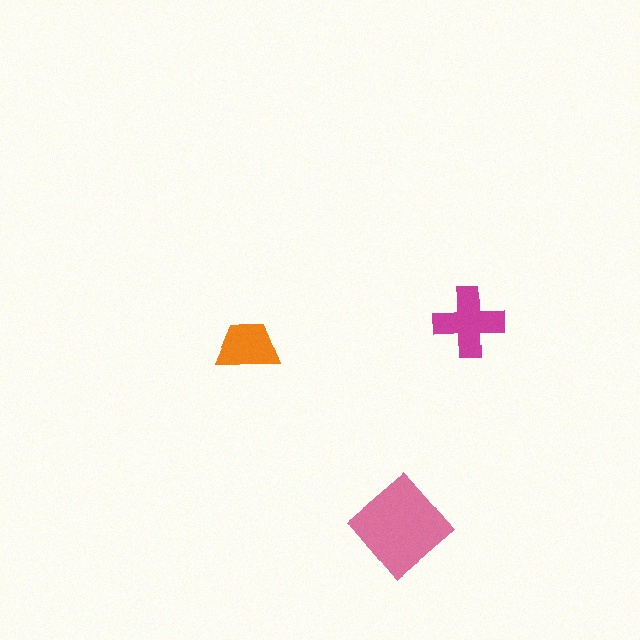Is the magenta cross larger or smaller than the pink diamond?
Smaller.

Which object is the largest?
The pink diamond.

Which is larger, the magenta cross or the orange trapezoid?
The magenta cross.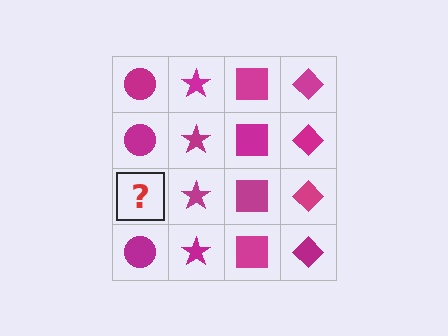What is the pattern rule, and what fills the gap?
The rule is that each column has a consistent shape. The gap should be filled with a magenta circle.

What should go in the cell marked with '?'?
The missing cell should contain a magenta circle.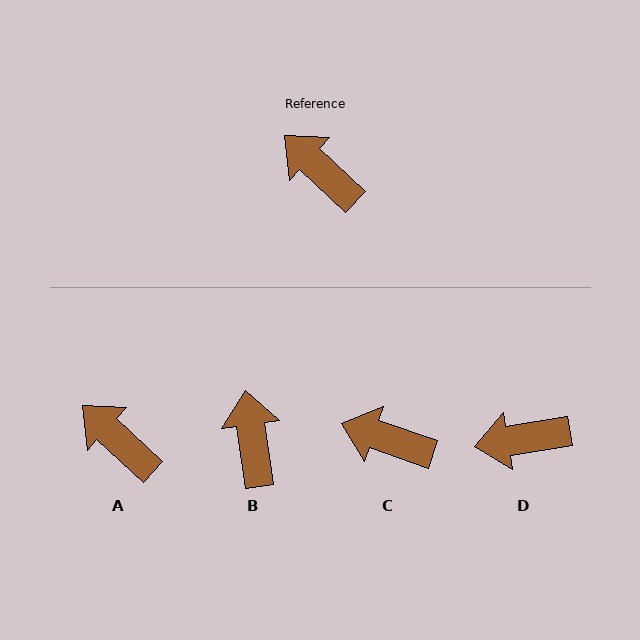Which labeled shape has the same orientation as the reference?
A.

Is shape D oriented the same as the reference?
No, it is off by about 52 degrees.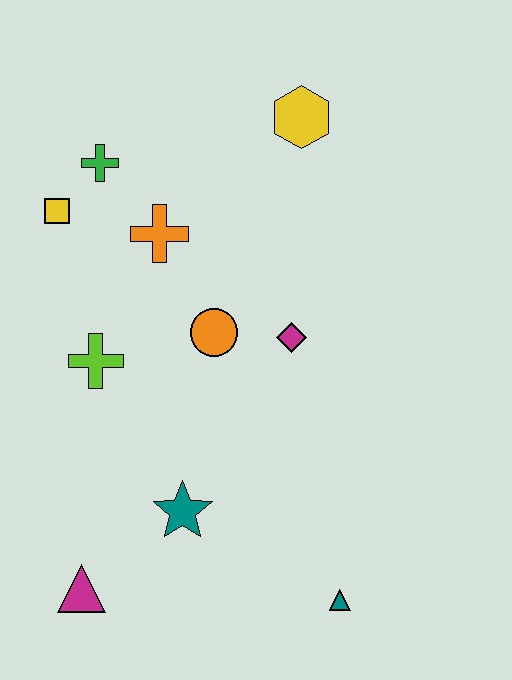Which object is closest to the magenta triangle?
The teal star is closest to the magenta triangle.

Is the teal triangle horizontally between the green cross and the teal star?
No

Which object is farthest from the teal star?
The yellow hexagon is farthest from the teal star.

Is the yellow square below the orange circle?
No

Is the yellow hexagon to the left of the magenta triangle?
No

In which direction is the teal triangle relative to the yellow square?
The teal triangle is below the yellow square.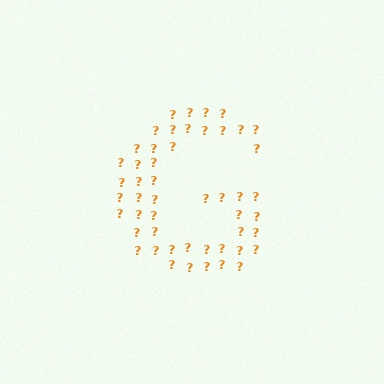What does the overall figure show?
The overall figure shows the letter G.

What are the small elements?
The small elements are question marks.